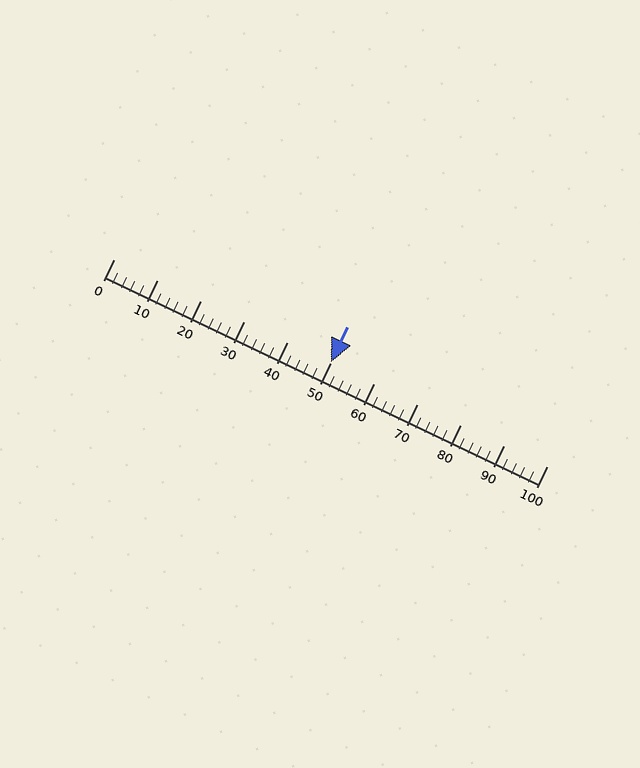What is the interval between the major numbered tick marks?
The major tick marks are spaced 10 units apart.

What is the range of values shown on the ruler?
The ruler shows values from 0 to 100.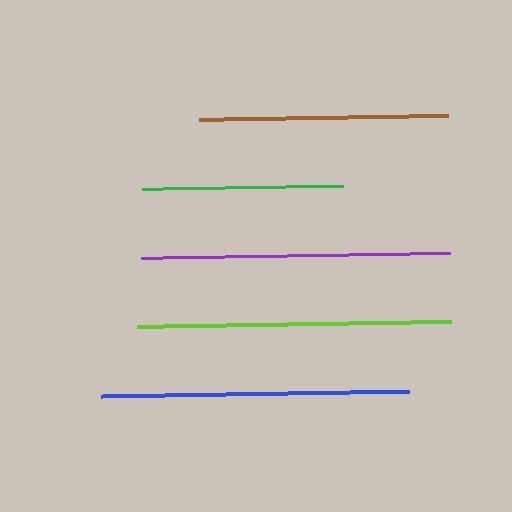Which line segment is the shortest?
The green line is the shortest at approximately 200 pixels.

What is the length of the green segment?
The green segment is approximately 200 pixels long.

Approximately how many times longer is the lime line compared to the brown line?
The lime line is approximately 1.3 times the length of the brown line.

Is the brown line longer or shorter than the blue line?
The blue line is longer than the brown line.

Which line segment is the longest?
The lime line is the longest at approximately 314 pixels.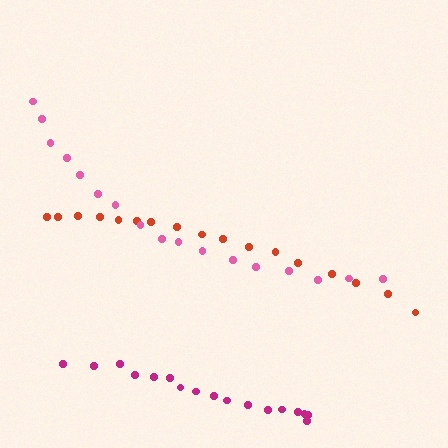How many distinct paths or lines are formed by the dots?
There are 3 distinct paths.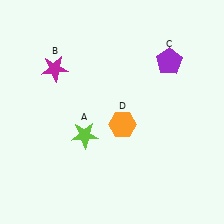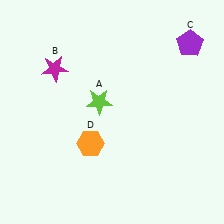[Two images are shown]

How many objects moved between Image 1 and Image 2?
3 objects moved between the two images.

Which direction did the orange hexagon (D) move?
The orange hexagon (D) moved left.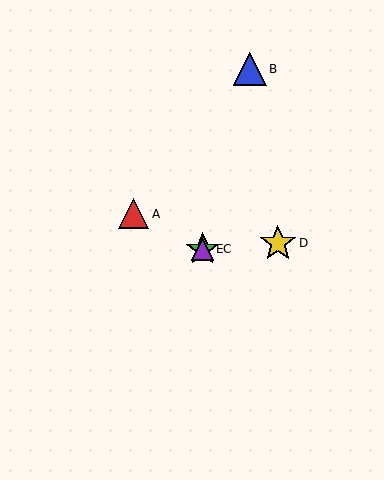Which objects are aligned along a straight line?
Objects A, C, E are aligned along a straight line.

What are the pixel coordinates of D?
Object D is at (278, 243).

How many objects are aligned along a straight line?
3 objects (A, C, E) are aligned along a straight line.